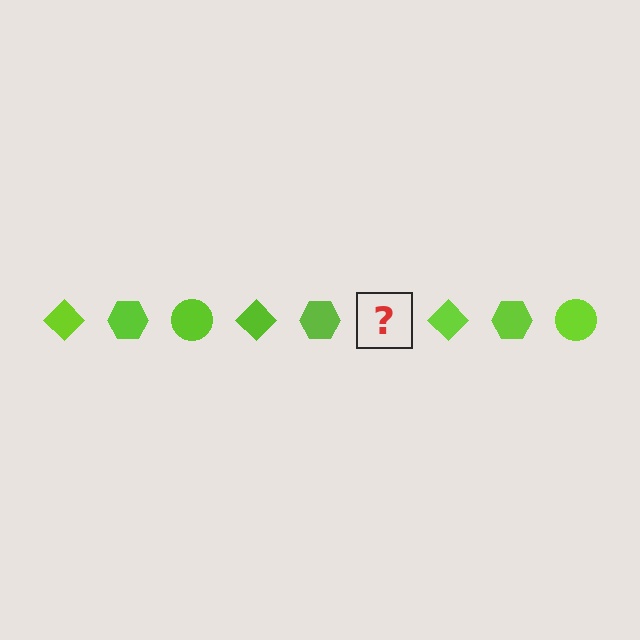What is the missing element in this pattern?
The missing element is a lime circle.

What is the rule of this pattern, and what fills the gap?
The rule is that the pattern cycles through diamond, hexagon, circle shapes in lime. The gap should be filled with a lime circle.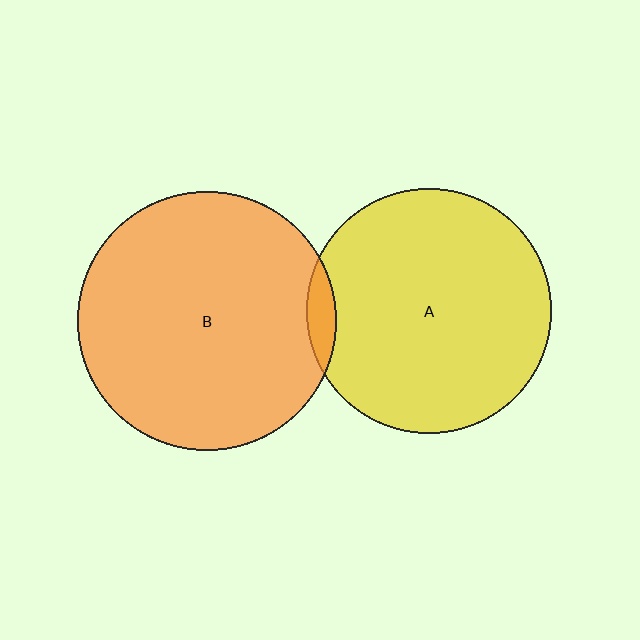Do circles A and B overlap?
Yes.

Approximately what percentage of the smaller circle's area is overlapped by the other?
Approximately 5%.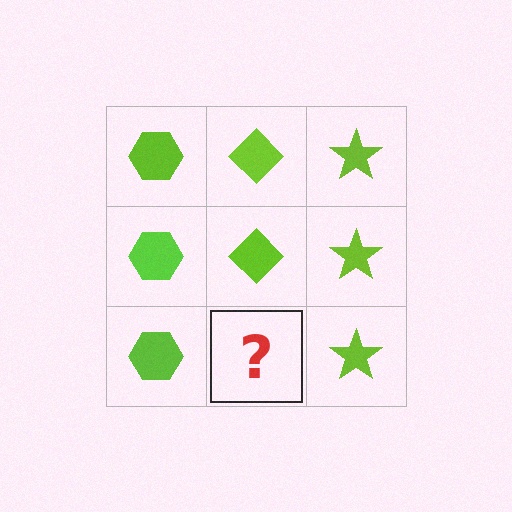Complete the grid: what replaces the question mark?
The question mark should be replaced with a lime diamond.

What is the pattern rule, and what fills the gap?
The rule is that each column has a consistent shape. The gap should be filled with a lime diamond.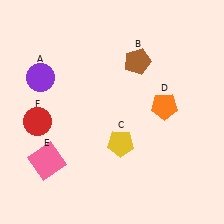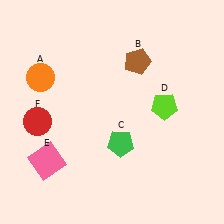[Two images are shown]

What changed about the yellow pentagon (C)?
In Image 1, C is yellow. In Image 2, it changed to green.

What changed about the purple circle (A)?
In Image 1, A is purple. In Image 2, it changed to orange.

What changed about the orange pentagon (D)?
In Image 1, D is orange. In Image 2, it changed to lime.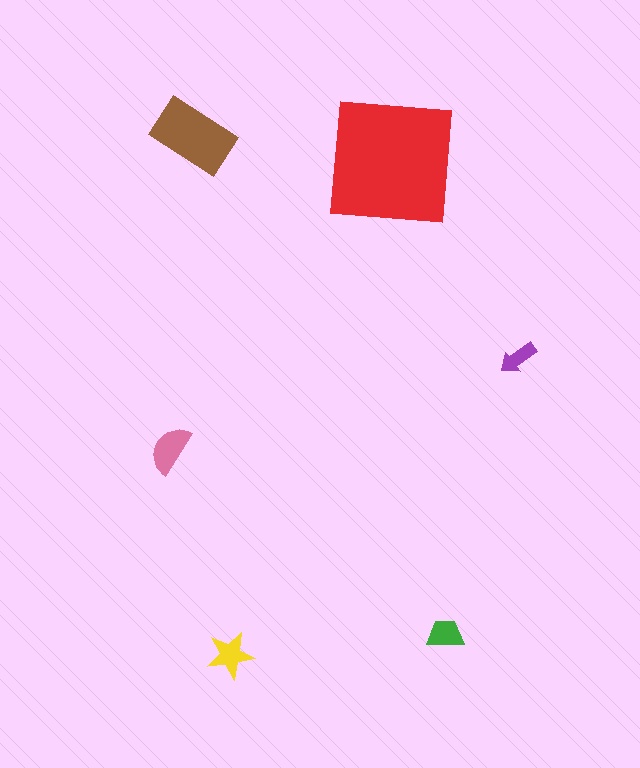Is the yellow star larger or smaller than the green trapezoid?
Larger.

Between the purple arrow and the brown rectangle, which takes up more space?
The brown rectangle.